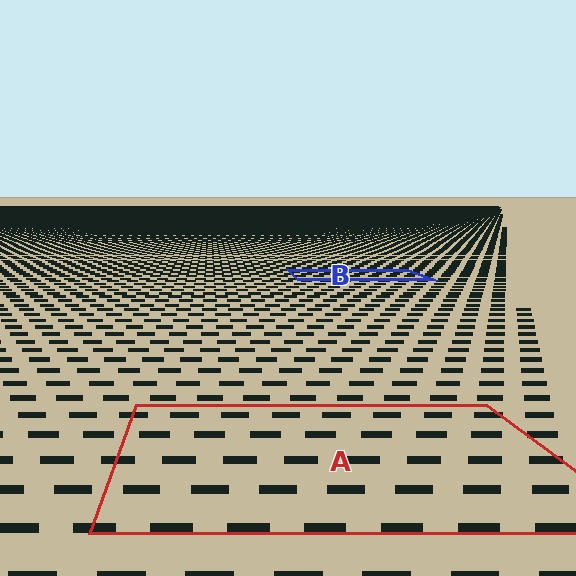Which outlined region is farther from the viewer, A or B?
Region B is farther from the viewer — the texture elements inside it appear smaller and more densely packed.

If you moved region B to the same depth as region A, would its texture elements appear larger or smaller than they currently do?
They would appear larger. At a closer depth, the same texture elements are projected at a bigger on-screen size.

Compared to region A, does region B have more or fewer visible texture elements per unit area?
Region B has more texture elements per unit area — they are packed more densely because it is farther away.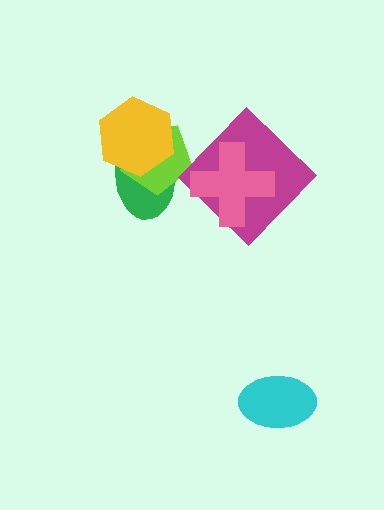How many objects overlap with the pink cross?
1 object overlaps with the pink cross.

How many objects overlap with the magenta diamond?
1 object overlaps with the magenta diamond.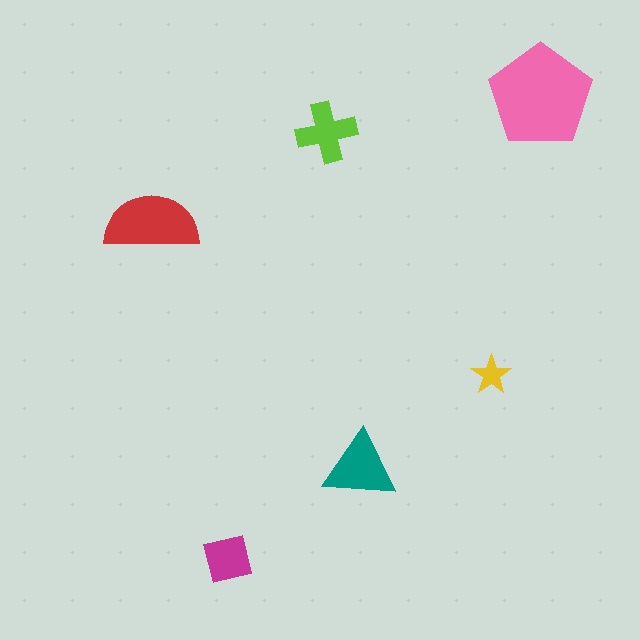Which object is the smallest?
The yellow star.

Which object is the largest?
The pink pentagon.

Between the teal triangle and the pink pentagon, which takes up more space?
The pink pentagon.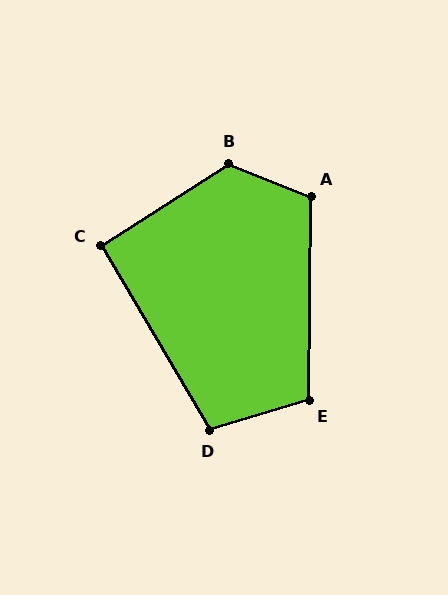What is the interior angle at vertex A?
Approximately 111 degrees (obtuse).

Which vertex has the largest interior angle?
B, at approximately 126 degrees.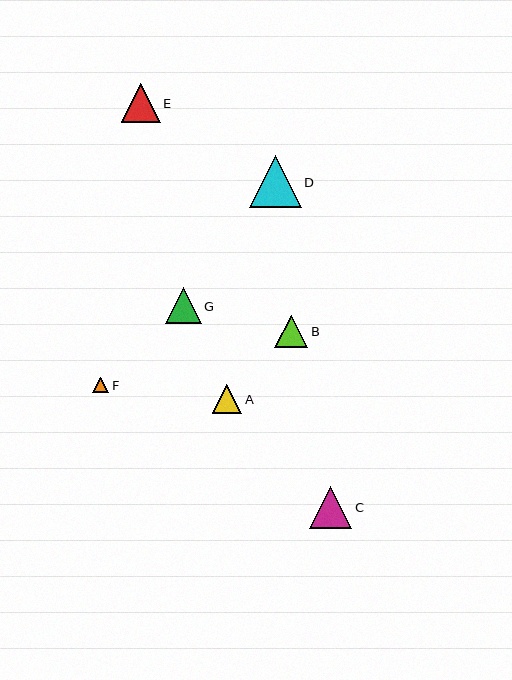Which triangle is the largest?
Triangle D is the largest with a size of approximately 52 pixels.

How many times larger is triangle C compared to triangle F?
Triangle C is approximately 2.7 times the size of triangle F.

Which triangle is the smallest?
Triangle F is the smallest with a size of approximately 16 pixels.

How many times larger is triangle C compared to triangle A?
Triangle C is approximately 1.4 times the size of triangle A.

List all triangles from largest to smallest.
From largest to smallest: D, C, E, G, B, A, F.